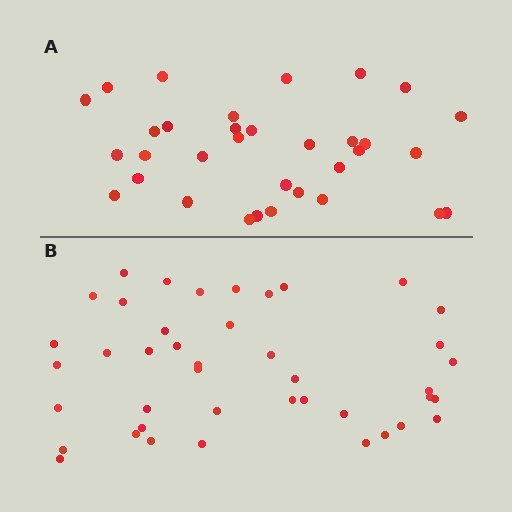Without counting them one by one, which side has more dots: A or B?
Region B (the bottom region) has more dots.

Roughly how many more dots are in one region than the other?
Region B has roughly 8 or so more dots than region A.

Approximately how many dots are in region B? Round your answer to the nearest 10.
About 40 dots. (The exact count is 42, which rounds to 40.)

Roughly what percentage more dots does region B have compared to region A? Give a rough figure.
About 25% more.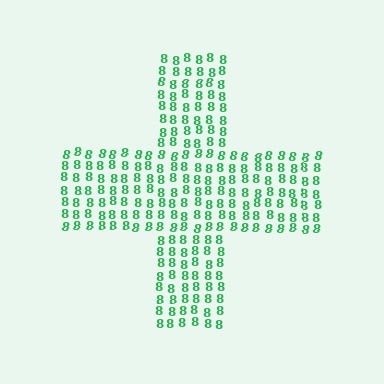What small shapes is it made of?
It is made of small digit 8's.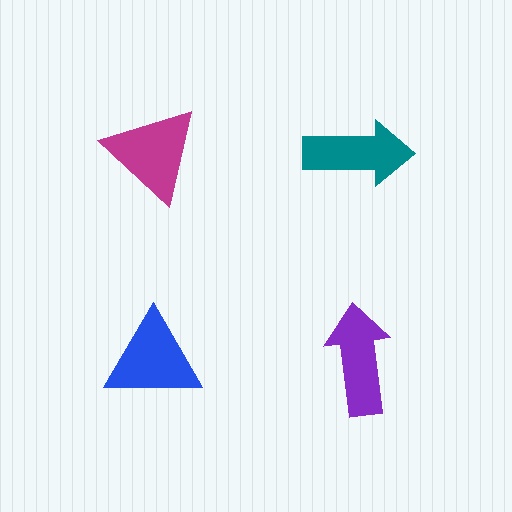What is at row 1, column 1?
A magenta triangle.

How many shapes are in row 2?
2 shapes.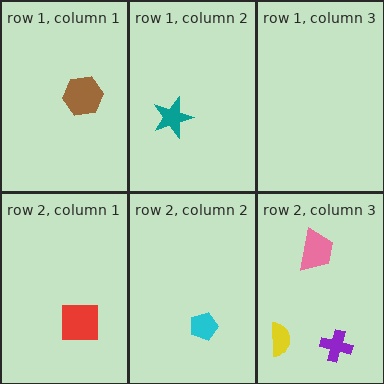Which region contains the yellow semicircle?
The row 2, column 3 region.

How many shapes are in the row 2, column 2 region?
1.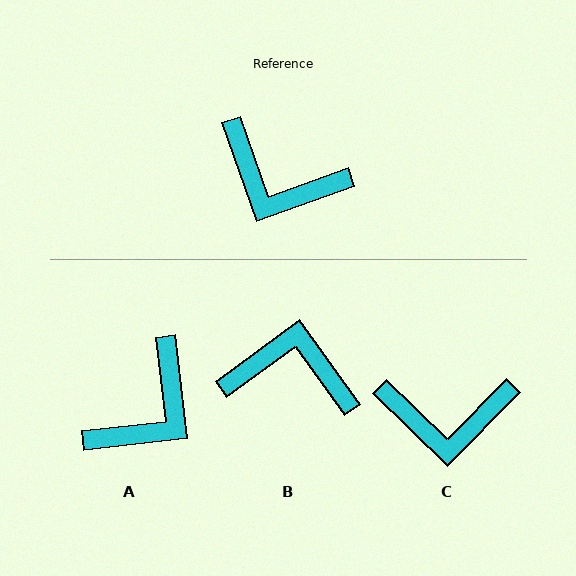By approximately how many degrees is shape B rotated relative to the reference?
Approximately 164 degrees clockwise.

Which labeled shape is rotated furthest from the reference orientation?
B, about 164 degrees away.